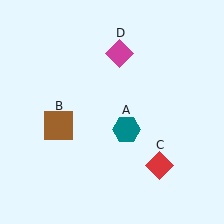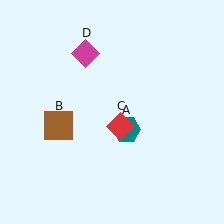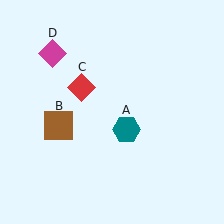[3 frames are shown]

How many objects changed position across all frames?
2 objects changed position: red diamond (object C), magenta diamond (object D).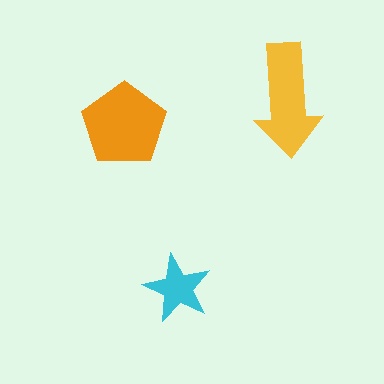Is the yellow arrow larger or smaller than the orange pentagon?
Smaller.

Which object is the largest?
The orange pentagon.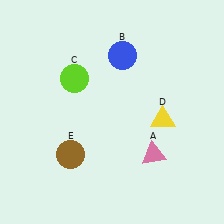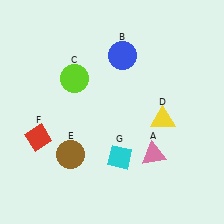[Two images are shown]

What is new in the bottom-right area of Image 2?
A cyan diamond (G) was added in the bottom-right area of Image 2.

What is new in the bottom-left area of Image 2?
A red diamond (F) was added in the bottom-left area of Image 2.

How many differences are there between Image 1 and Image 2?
There are 2 differences between the two images.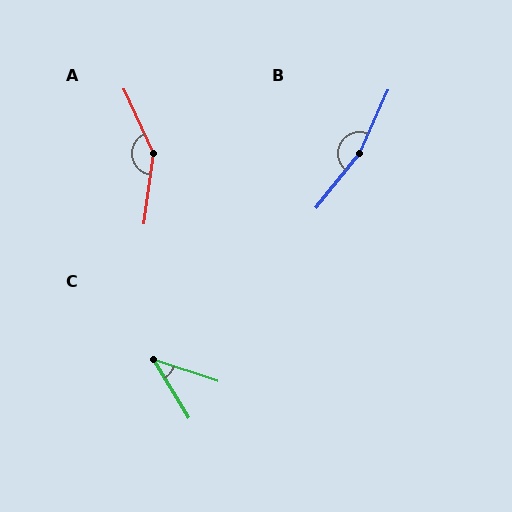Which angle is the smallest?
C, at approximately 41 degrees.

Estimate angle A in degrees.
Approximately 148 degrees.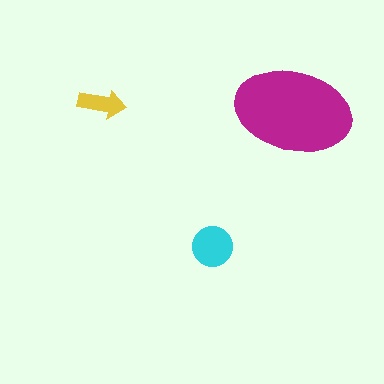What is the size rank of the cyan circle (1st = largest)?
2nd.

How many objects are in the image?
There are 3 objects in the image.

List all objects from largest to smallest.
The magenta ellipse, the cyan circle, the yellow arrow.